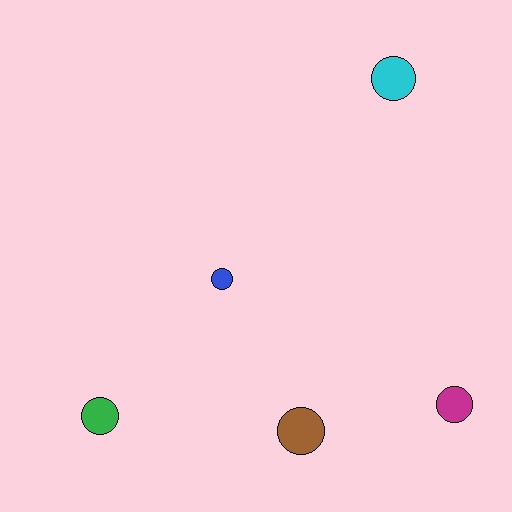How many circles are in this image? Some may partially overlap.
There are 5 circles.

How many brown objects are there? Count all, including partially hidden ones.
There is 1 brown object.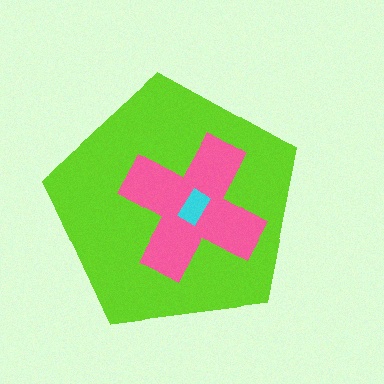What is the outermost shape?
The lime pentagon.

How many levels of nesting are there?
3.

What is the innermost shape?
The cyan rectangle.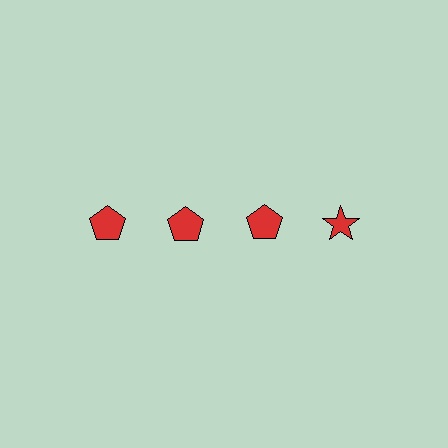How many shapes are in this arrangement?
There are 4 shapes arranged in a grid pattern.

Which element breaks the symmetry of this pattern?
The red star in the top row, second from right column breaks the symmetry. All other shapes are red pentagons.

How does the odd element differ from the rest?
It has a different shape: star instead of pentagon.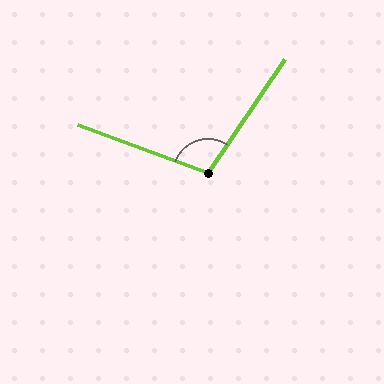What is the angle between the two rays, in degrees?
Approximately 104 degrees.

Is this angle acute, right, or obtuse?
It is obtuse.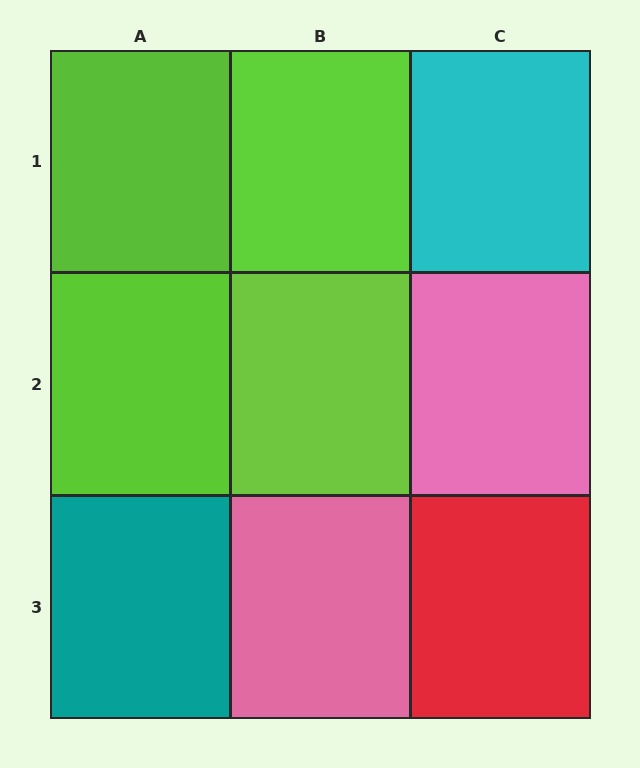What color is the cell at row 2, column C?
Pink.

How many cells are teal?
1 cell is teal.